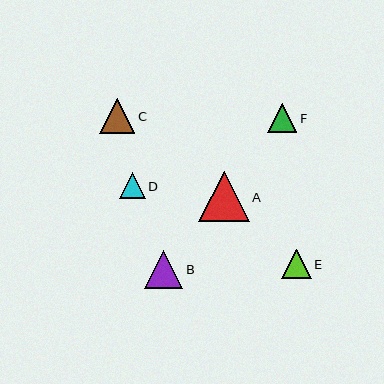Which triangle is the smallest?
Triangle D is the smallest with a size of approximately 26 pixels.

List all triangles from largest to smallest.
From largest to smallest: A, B, C, E, F, D.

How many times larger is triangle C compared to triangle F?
Triangle C is approximately 1.2 times the size of triangle F.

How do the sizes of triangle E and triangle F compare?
Triangle E and triangle F are approximately the same size.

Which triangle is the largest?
Triangle A is the largest with a size of approximately 51 pixels.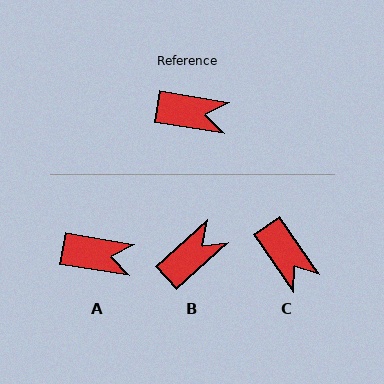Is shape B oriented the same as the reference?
No, it is off by about 52 degrees.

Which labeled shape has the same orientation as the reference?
A.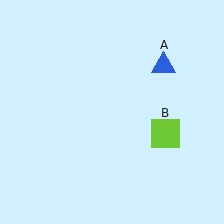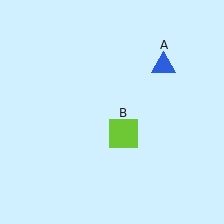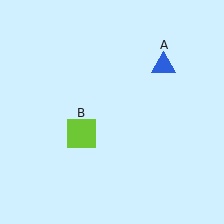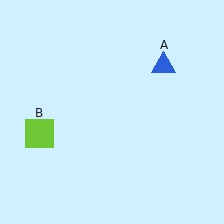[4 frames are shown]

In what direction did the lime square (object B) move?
The lime square (object B) moved left.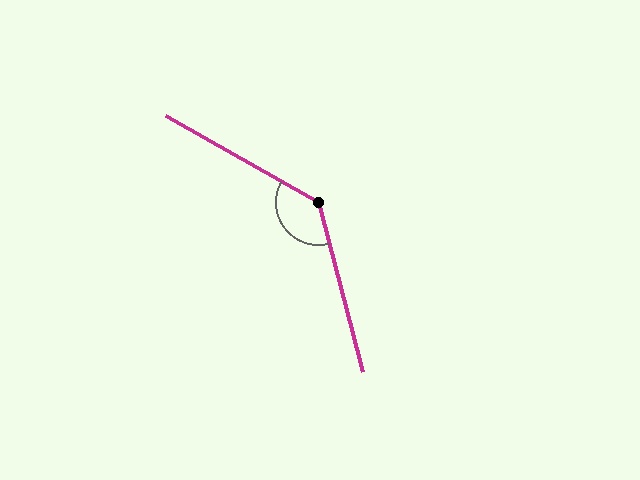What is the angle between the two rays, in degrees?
Approximately 134 degrees.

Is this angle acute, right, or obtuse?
It is obtuse.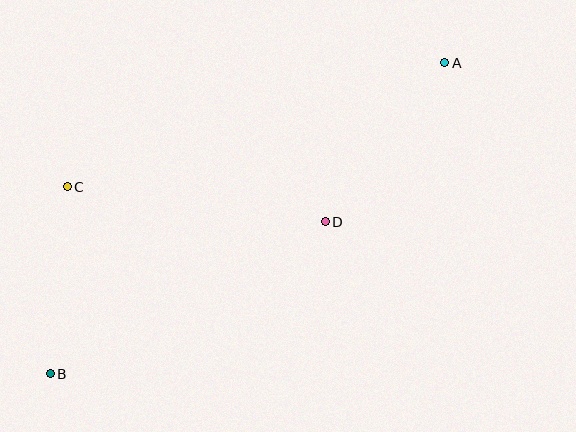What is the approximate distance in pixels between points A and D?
The distance between A and D is approximately 199 pixels.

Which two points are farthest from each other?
Points A and B are farthest from each other.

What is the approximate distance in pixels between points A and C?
The distance between A and C is approximately 398 pixels.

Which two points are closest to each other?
Points B and C are closest to each other.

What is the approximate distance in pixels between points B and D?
The distance between B and D is approximately 314 pixels.